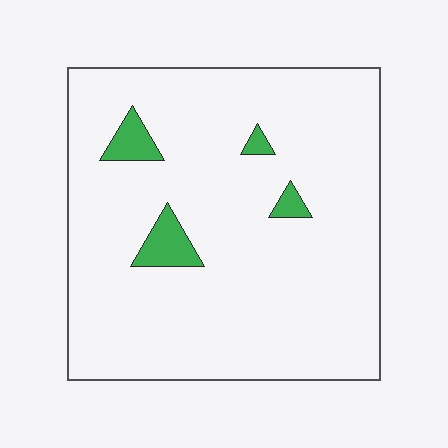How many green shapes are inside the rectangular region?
4.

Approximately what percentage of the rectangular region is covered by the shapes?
Approximately 5%.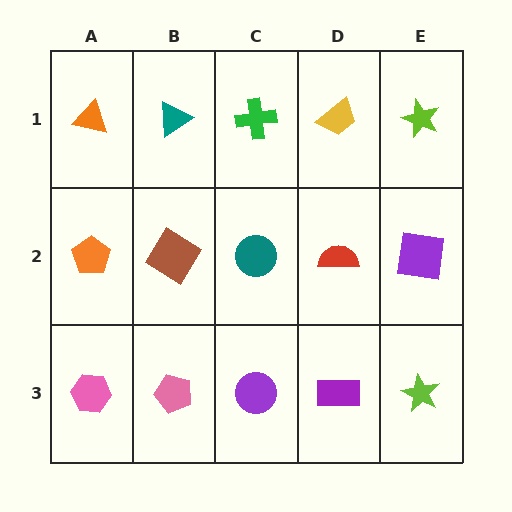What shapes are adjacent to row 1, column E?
A purple square (row 2, column E), a yellow trapezoid (row 1, column D).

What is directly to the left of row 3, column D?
A purple circle.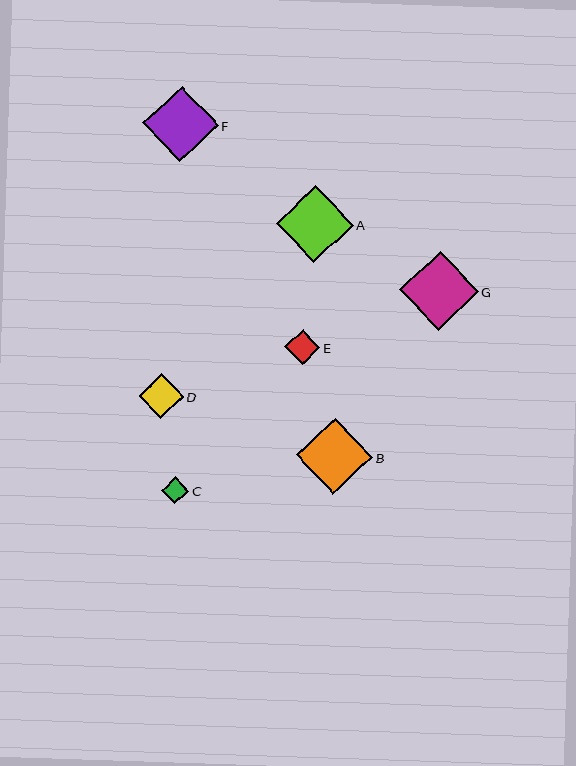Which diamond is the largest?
Diamond G is the largest with a size of approximately 79 pixels.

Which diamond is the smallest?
Diamond C is the smallest with a size of approximately 27 pixels.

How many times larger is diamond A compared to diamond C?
Diamond A is approximately 2.8 times the size of diamond C.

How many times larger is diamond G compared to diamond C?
Diamond G is approximately 2.9 times the size of diamond C.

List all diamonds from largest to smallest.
From largest to smallest: G, A, B, F, D, E, C.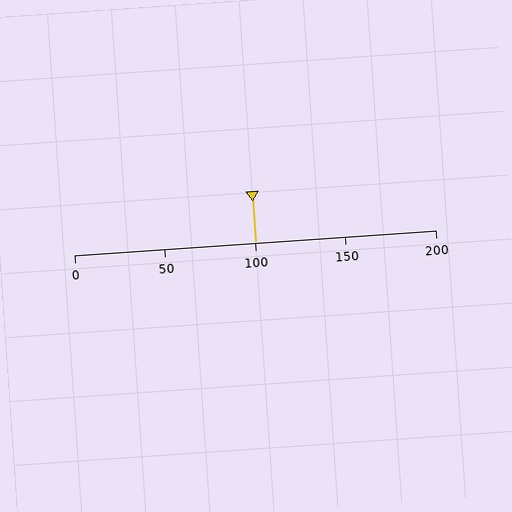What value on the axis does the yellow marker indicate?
The marker indicates approximately 100.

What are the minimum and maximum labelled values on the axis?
The axis runs from 0 to 200.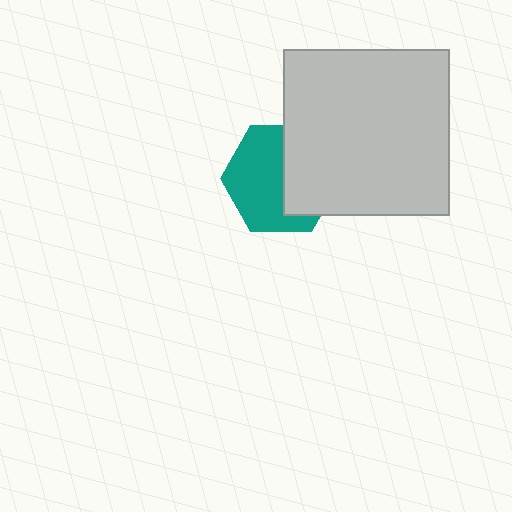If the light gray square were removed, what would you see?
You would see the complete teal hexagon.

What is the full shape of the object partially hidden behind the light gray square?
The partially hidden object is a teal hexagon.